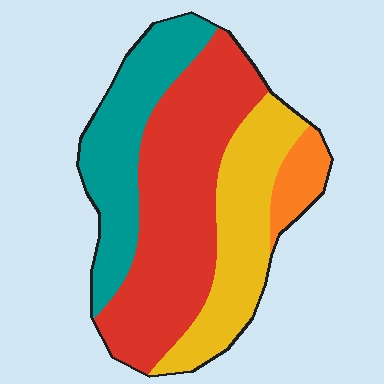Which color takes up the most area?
Red, at roughly 45%.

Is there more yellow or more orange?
Yellow.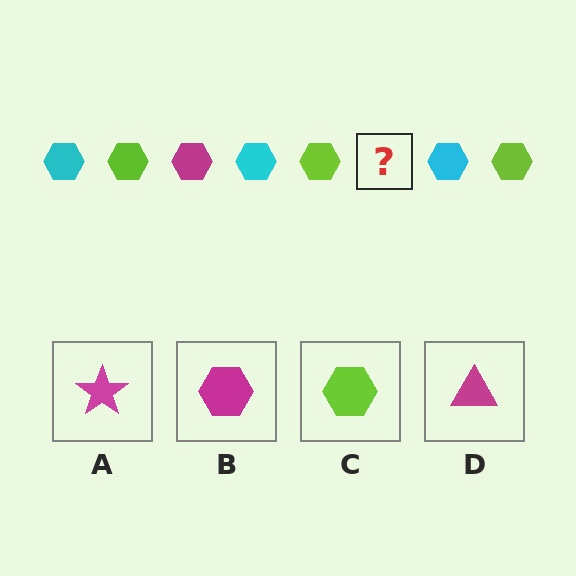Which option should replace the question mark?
Option B.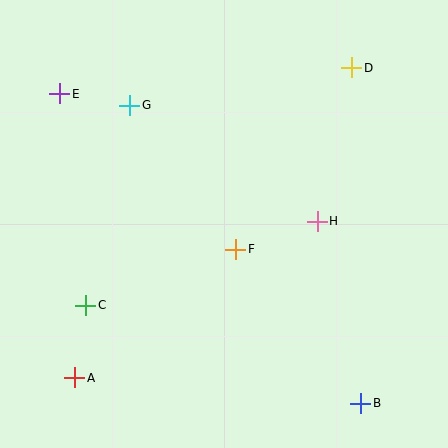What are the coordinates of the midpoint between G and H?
The midpoint between G and H is at (223, 163).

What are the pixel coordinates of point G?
Point G is at (130, 105).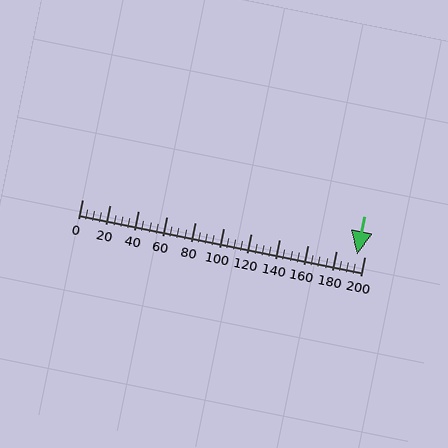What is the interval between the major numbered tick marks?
The major tick marks are spaced 20 units apart.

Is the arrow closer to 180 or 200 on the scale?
The arrow is closer to 200.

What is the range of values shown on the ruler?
The ruler shows values from 0 to 200.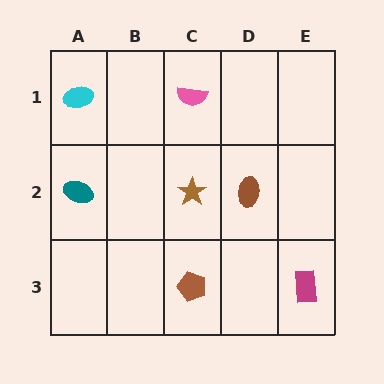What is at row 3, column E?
A magenta rectangle.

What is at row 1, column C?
A pink semicircle.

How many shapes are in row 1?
2 shapes.